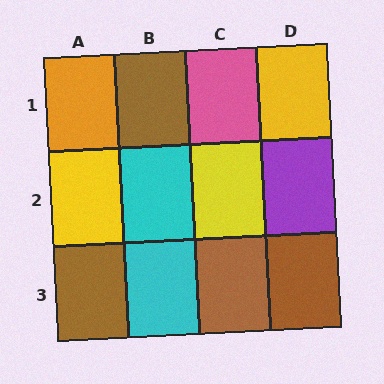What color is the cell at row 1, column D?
Yellow.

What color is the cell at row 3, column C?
Brown.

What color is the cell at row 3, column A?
Brown.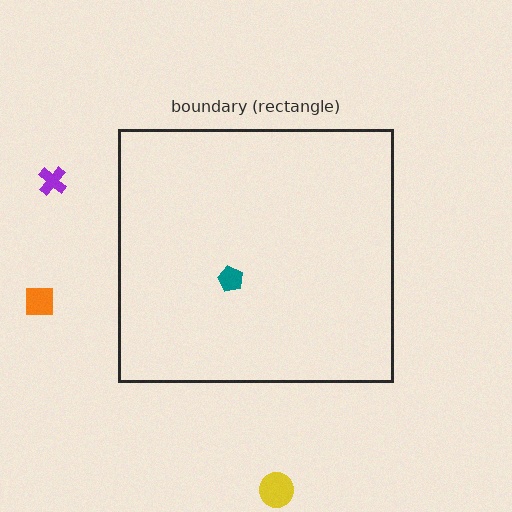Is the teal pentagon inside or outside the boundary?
Inside.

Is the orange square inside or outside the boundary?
Outside.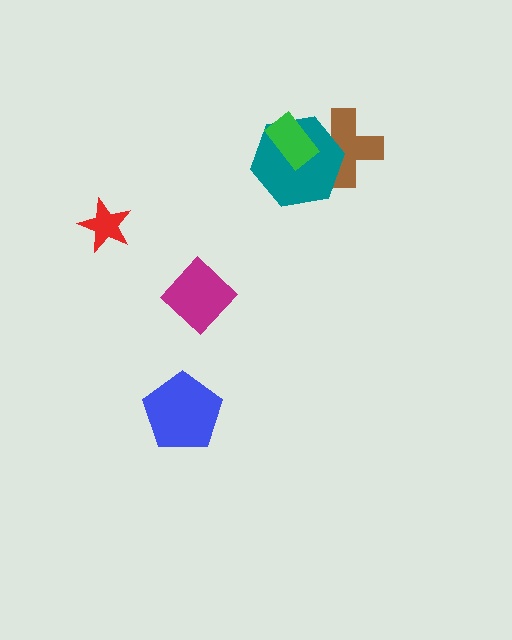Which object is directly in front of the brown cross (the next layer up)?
The teal hexagon is directly in front of the brown cross.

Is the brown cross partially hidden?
Yes, it is partially covered by another shape.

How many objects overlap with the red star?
0 objects overlap with the red star.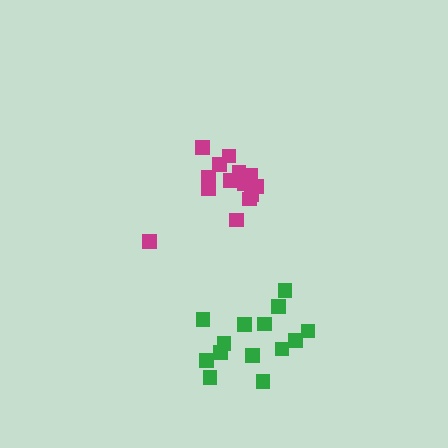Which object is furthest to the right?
The green cluster is rightmost.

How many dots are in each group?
Group 1: 14 dots, Group 2: 14 dots (28 total).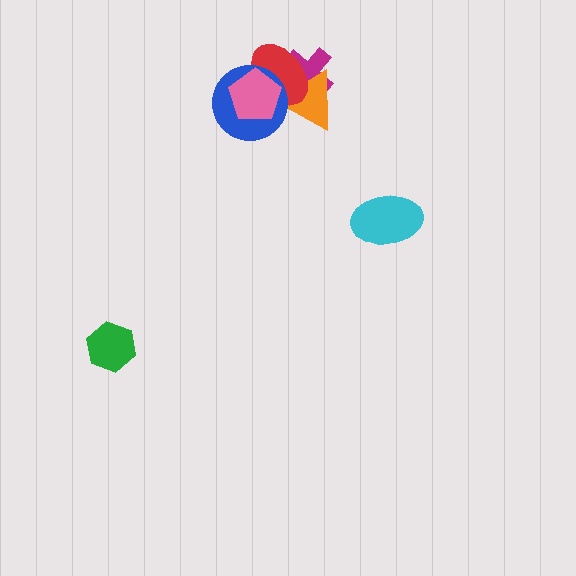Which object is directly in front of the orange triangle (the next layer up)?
The red ellipse is directly in front of the orange triangle.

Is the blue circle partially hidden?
Yes, it is partially covered by another shape.